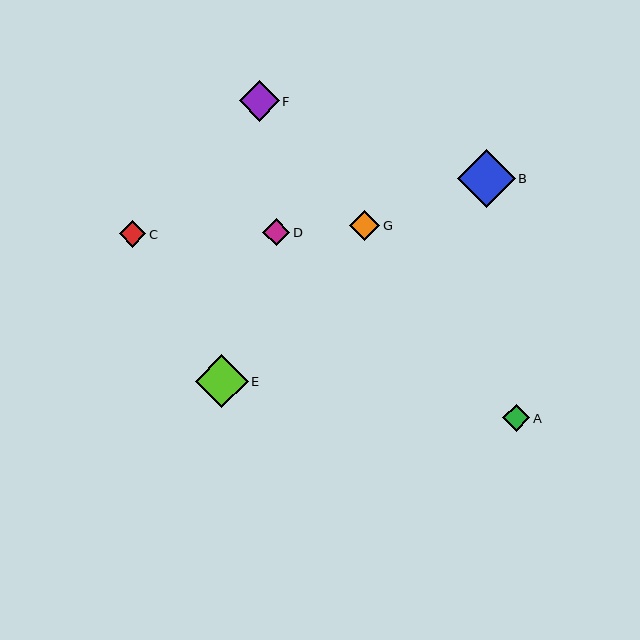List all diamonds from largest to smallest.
From largest to smallest: B, E, F, G, A, D, C.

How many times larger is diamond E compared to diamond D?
Diamond E is approximately 2.0 times the size of diamond D.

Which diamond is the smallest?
Diamond C is the smallest with a size of approximately 26 pixels.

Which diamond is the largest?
Diamond B is the largest with a size of approximately 58 pixels.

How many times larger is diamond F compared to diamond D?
Diamond F is approximately 1.5 times the size of diamond D.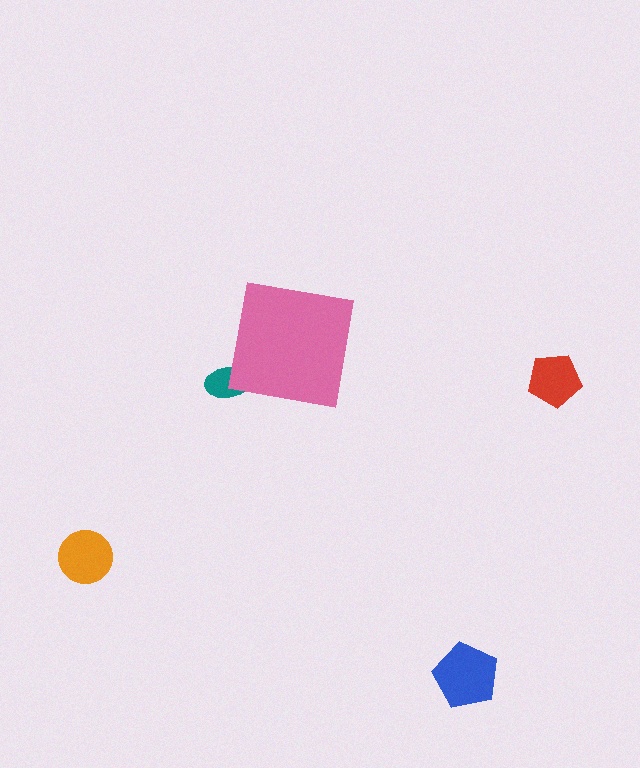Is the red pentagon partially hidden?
No, the red pentagon is fully visible.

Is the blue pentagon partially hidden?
No, the blue pentagon is fully visible.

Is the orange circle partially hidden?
No, the orange circle is fully visible.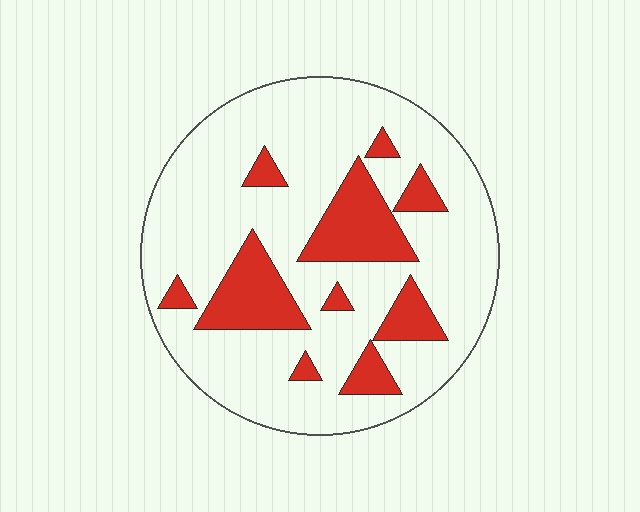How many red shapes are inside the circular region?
10.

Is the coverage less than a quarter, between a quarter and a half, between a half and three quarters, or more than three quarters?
Less than a quarter.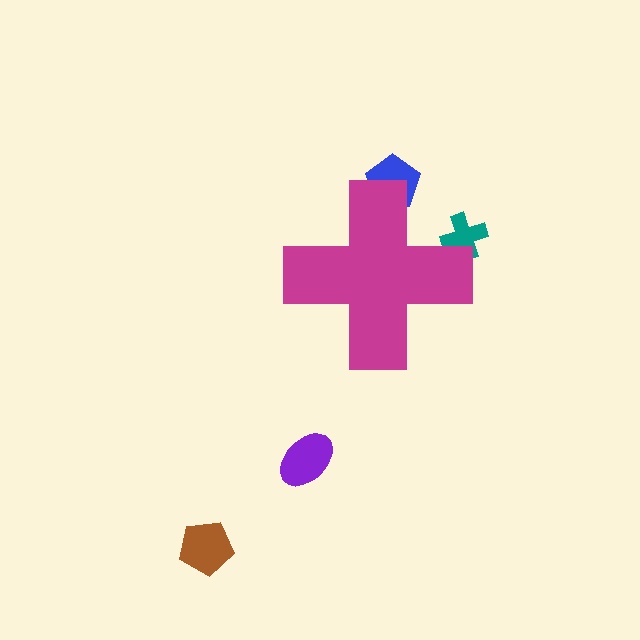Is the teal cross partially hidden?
Yes, the teal cross is partially hidden behind the magenta cross.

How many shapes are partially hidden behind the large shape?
2 shapes are partially hidden.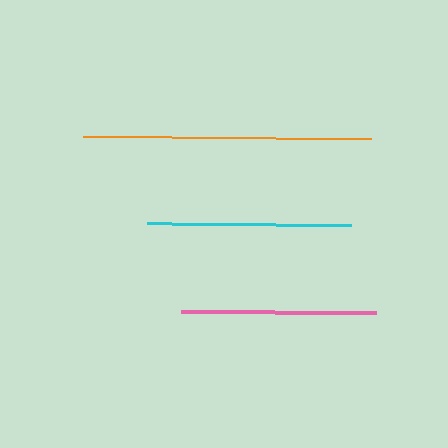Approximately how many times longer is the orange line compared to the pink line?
The orange line is approximately 1.5 times the length of the pink line.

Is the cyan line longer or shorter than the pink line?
The cyan line is longer than the pink line.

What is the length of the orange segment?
The orange segment is approximately 288 pixels long.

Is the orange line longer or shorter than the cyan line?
The orange line is longer than the cyan line.